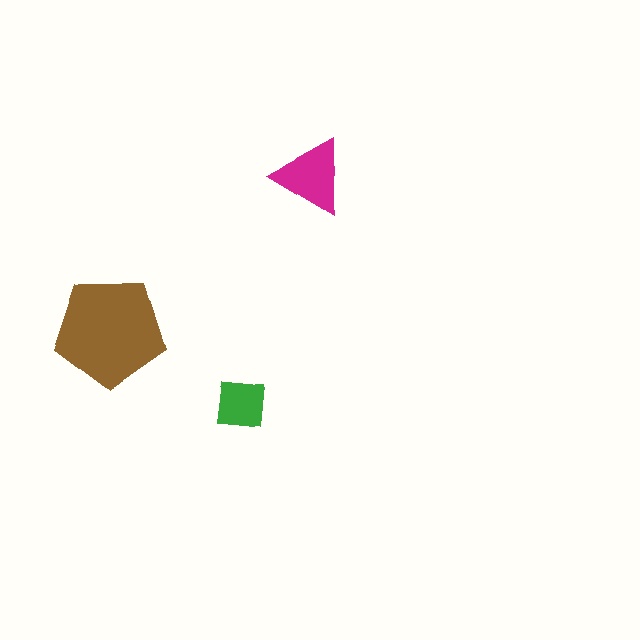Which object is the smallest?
The green square.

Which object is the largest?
The brown pentagon.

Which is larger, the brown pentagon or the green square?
The brown pentagon.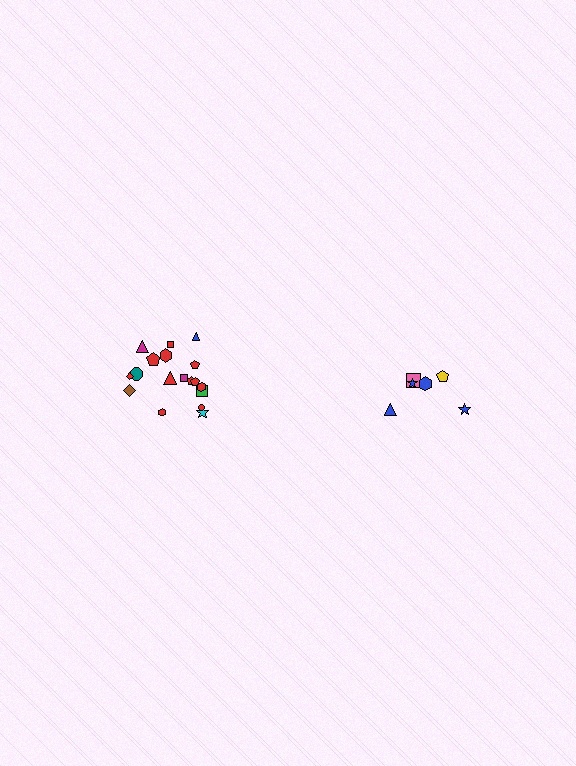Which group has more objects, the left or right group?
The left group.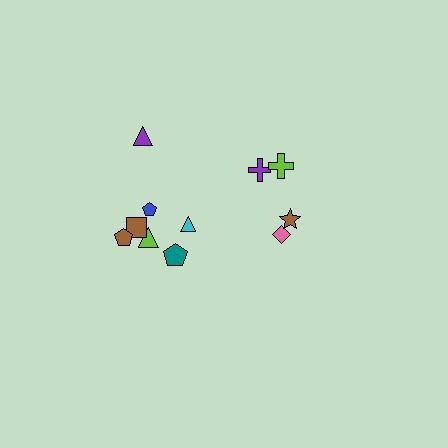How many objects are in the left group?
There are 7 objects.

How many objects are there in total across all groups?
There are 11 objects.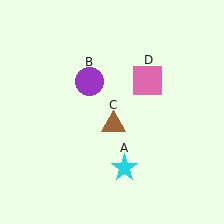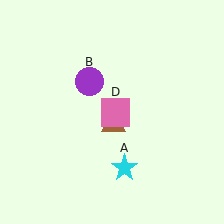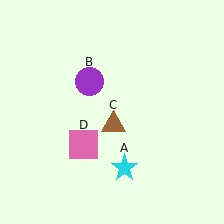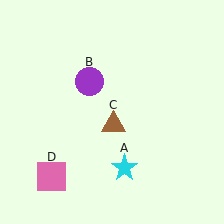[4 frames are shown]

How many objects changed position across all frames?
1 object changed position: pink square (object D).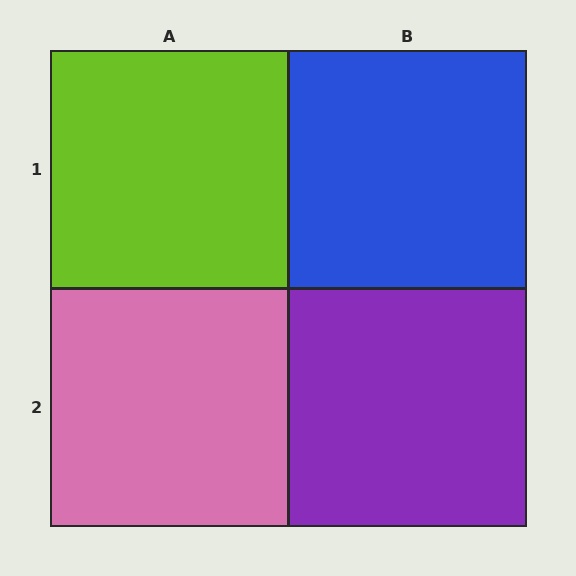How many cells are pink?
1 cell is pink.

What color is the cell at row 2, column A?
Pink.